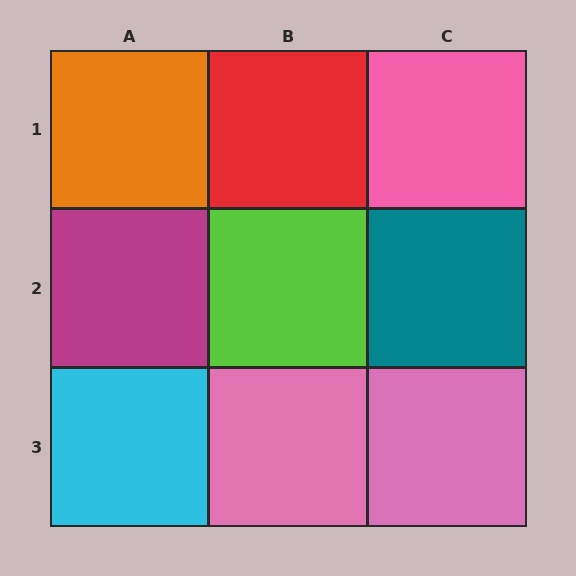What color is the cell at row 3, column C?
Pink.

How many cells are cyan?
1 cell is cyan.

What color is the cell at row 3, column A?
Cyan.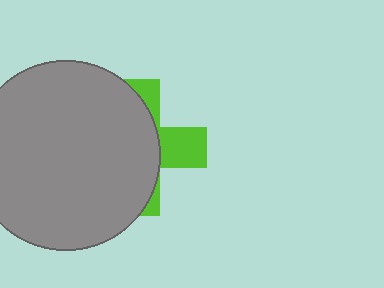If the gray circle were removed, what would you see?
You would see the complete lime cross.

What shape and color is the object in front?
The object in front is a gray circle.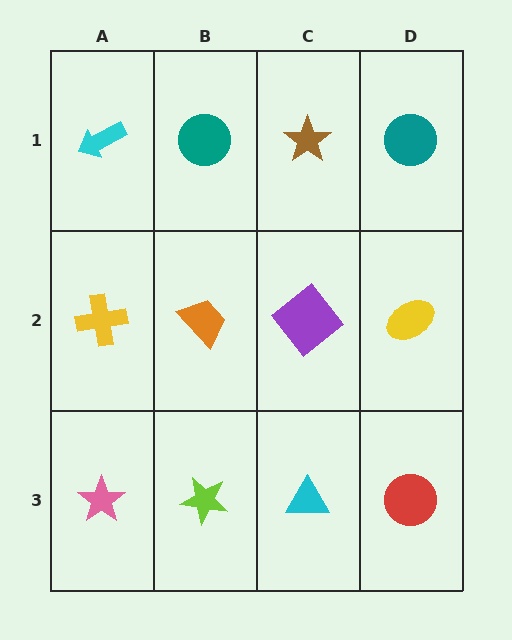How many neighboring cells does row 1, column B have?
3.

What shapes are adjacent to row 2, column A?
A cyan arrow (row 1, column A), a pink star (row 3, column A), an orange trapezoid (row 2, column B).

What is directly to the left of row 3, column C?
A lime star.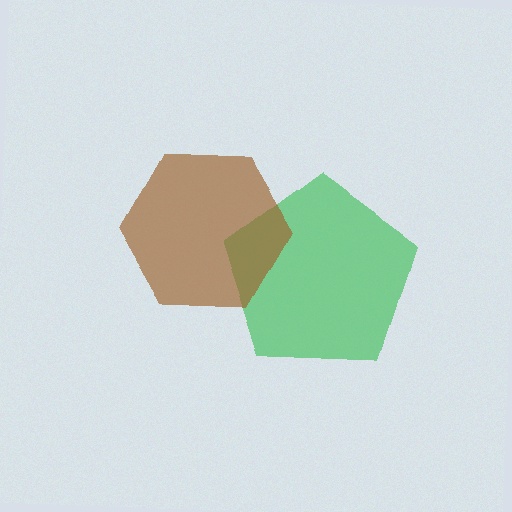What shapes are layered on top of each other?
The layered shapes are: a green pentagon, a brown hexagon.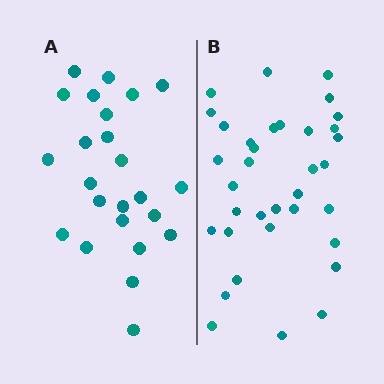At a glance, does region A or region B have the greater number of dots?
Region B (the right region) has more dots.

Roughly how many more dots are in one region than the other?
Region B has roughly 12 or so more dots than region A.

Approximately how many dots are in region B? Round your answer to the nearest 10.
About 40 dots. (The exact count is 35, which rounds to 40.)